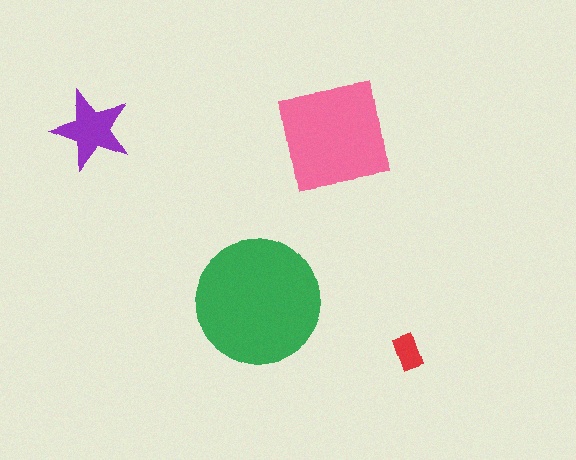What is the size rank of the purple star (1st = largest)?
3rd.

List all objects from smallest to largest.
The red rectangle, the purple star, the pink square, the green circle.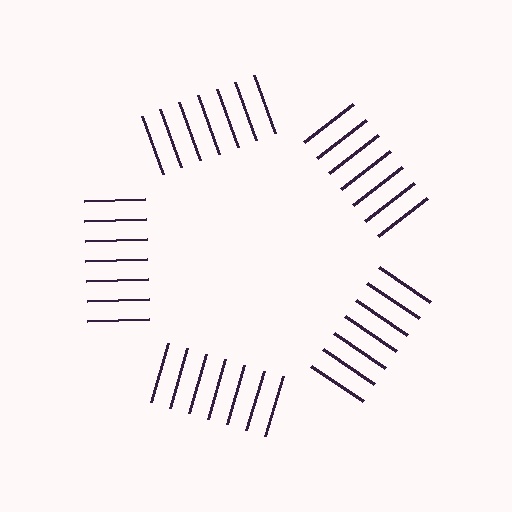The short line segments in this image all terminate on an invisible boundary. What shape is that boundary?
An illusory pentagon — the line segments terminate on its edges but no continuous stroke is drawn.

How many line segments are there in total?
35 — 7 along each of the 5 edges.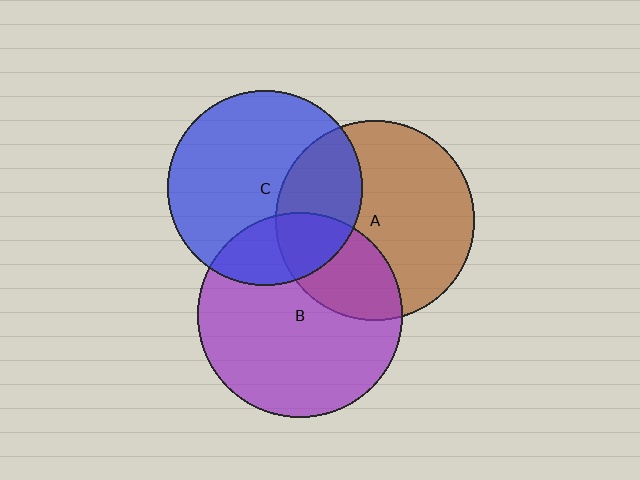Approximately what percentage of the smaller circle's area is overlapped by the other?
Approximately 25%.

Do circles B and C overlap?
Yes.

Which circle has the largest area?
Circle B (purple).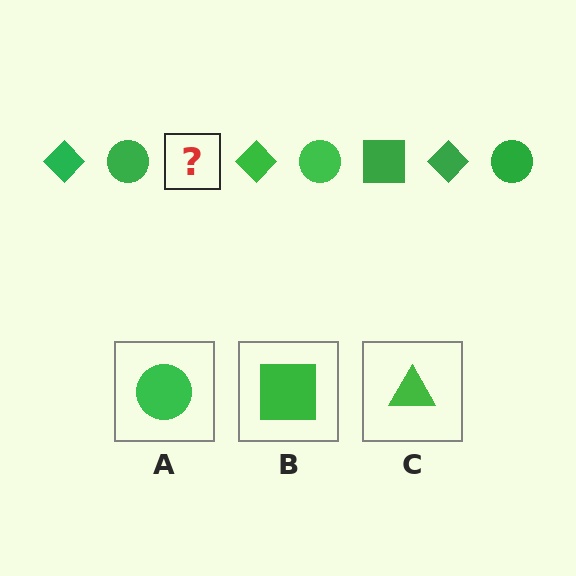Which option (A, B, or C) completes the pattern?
B.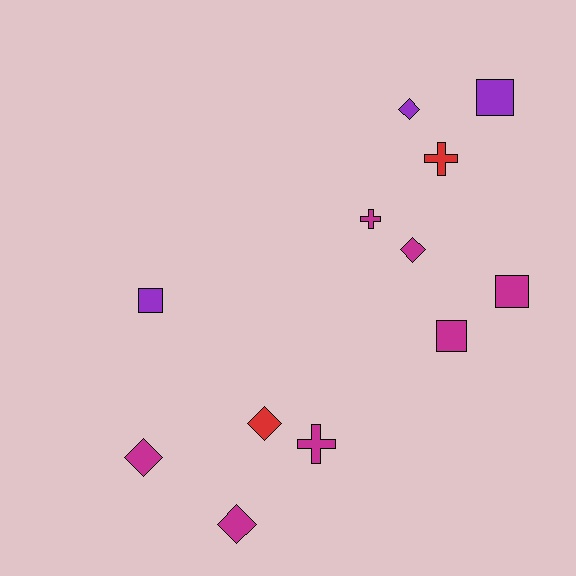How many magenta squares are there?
There are 2 magenta squares.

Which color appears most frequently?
Magenta, with 7 objects.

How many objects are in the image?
There are 12 objects.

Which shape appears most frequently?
Diamond, with 5 objects.